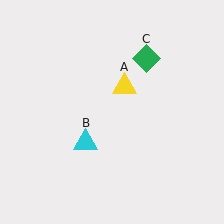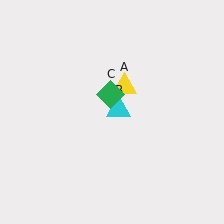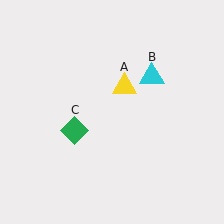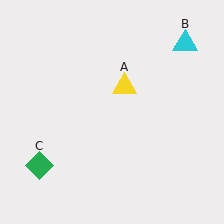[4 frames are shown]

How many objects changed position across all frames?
2 objects changed position: cyan triangle (object B), green diamond (object C).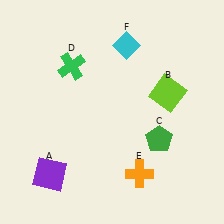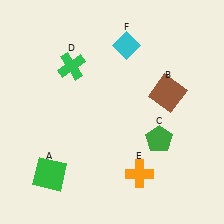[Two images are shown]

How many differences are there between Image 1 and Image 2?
There are 2 differences between the two images.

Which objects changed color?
A changed from purple to green. B changed from lime to brown.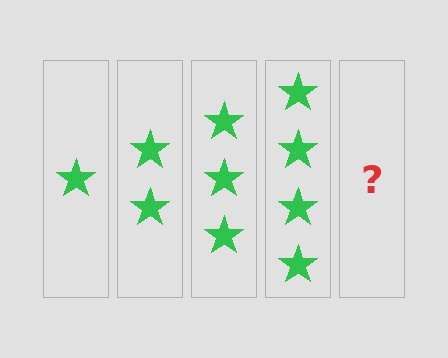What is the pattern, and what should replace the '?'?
The pattern is that each step adds one more star. The '?' should be 5 stars.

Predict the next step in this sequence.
The next step is 5 stars.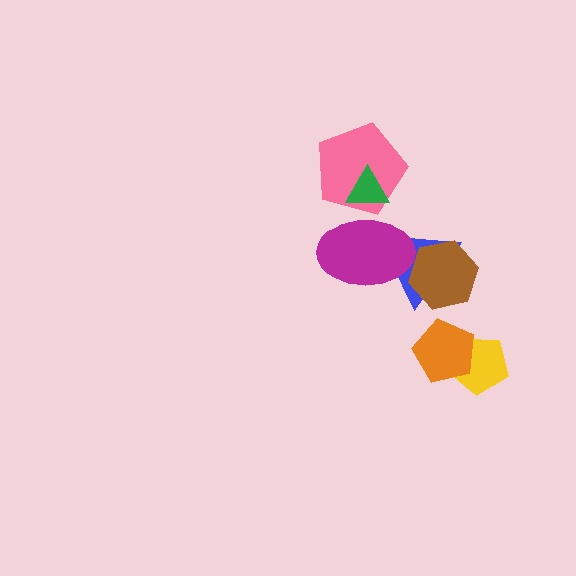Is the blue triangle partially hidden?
Yes, it is partially covered by another shape.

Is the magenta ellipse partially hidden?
Yes, it is partially covered by another shape.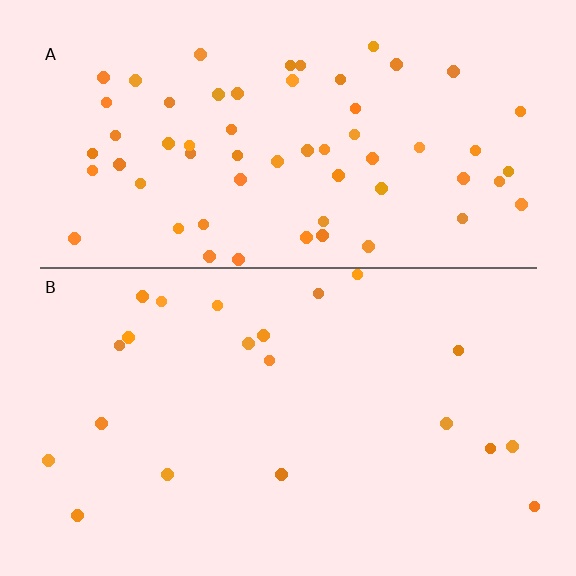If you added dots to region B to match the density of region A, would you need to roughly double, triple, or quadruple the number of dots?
Approximately triple.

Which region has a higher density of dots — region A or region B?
A (the top).